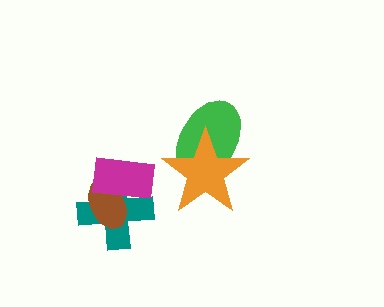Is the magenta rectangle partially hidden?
No, no other shape covers it.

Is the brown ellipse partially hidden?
Yes, it is partially covered by another shape.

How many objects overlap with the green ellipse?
1 object overlaps with the green ellipse.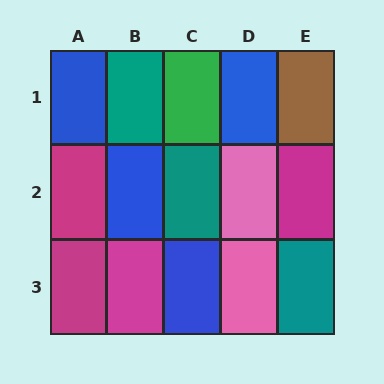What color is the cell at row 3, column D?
Pink.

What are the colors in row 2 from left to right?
Magenta, blue, teal, pink, magenta.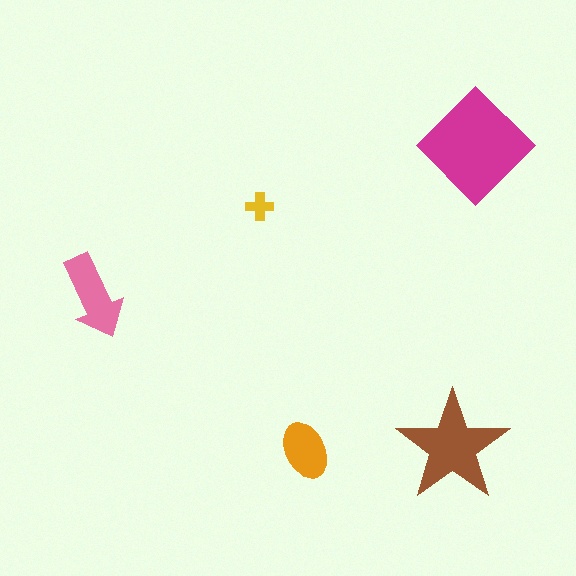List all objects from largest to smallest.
The magenta diamond, the brown star, the pink arrow, the orange ellipse, the yellow cross.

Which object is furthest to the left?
The pink arrow is leftmost.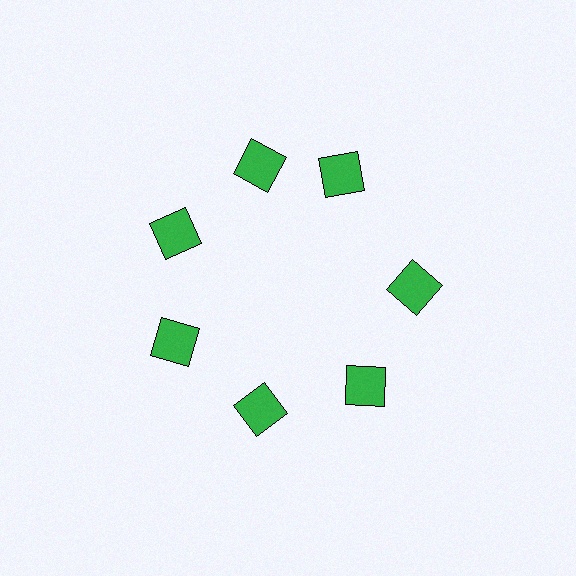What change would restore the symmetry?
The symmetry would be restored by rotating it back into even spacing with its neighbors so that all 7 squares sit at equal angles and equal distance from the center.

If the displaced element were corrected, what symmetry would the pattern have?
It would have 7-fold rotational symmetry — the pattern would map onto itself every 51 degrees.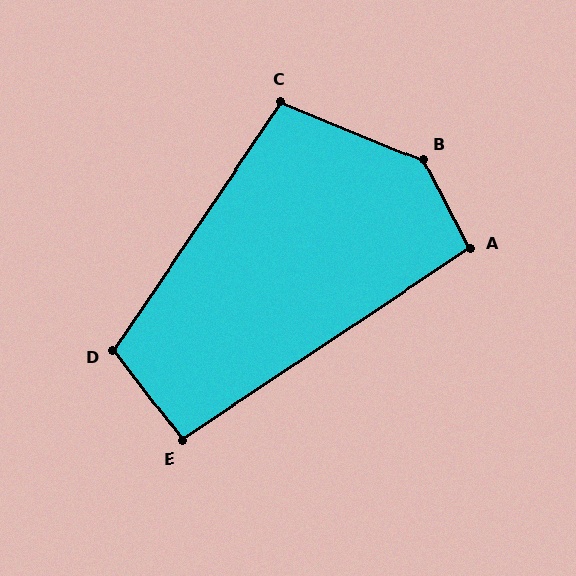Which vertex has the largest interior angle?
B, at approximately 140 degrees.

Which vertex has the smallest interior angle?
E, at approximately 94 degrees.